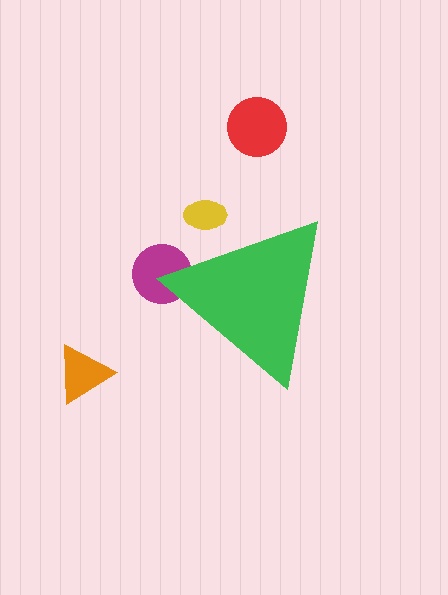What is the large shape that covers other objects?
A green triangle.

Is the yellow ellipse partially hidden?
Yes, the yellow ellipse is partially hidden behind the green triangle.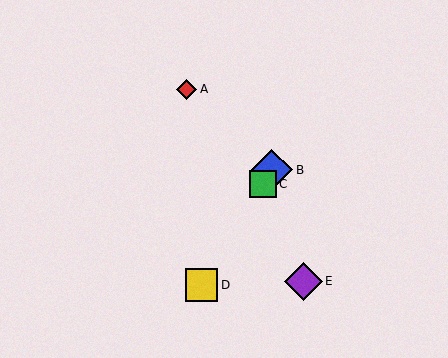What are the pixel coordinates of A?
Object A is at (187, 89).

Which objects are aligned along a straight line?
Objects B, C, D are aligned along a straight line.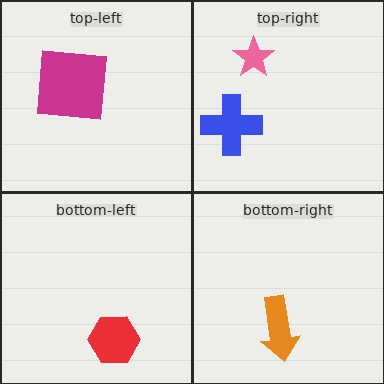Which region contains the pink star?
The top-right region.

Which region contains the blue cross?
The top-right region.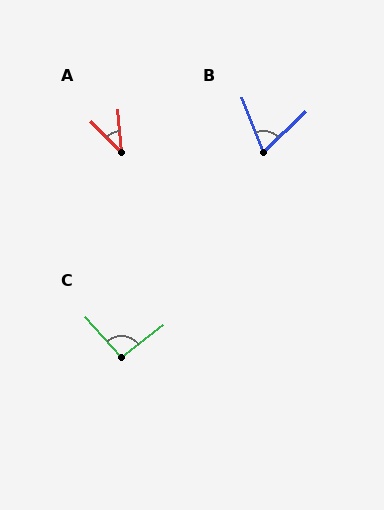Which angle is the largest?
C, at approximately 94 degrees.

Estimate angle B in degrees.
Approximately 67 degrees.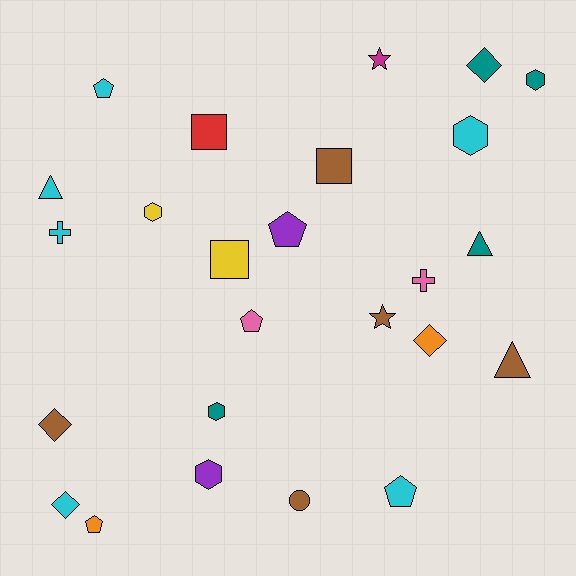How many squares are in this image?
There are 3 squares.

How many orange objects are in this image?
There are 2 orange objects.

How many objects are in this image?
There are 25 objects.